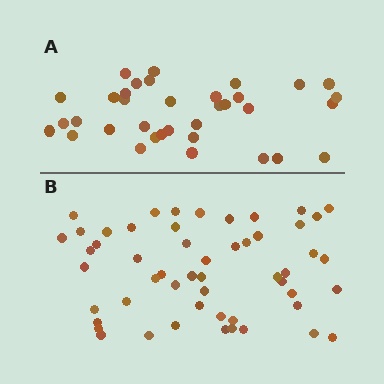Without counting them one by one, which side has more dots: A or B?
Region B (the bottom region) has more dots.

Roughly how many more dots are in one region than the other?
Region B has approximately 20 more dots than region A.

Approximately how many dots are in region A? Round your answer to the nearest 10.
About 40 dots. (The exact count is 35, which rounds to 40.)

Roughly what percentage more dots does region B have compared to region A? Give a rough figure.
About 50% more.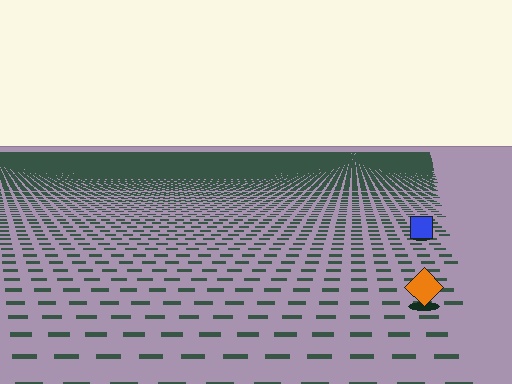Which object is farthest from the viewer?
The blue square is farthest from the viewer. It appears smaller and the ground texture around it is denser.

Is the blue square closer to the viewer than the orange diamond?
No. The orange diamond is closer — you can tell from the texture gradient: the ground texture is coarser near it.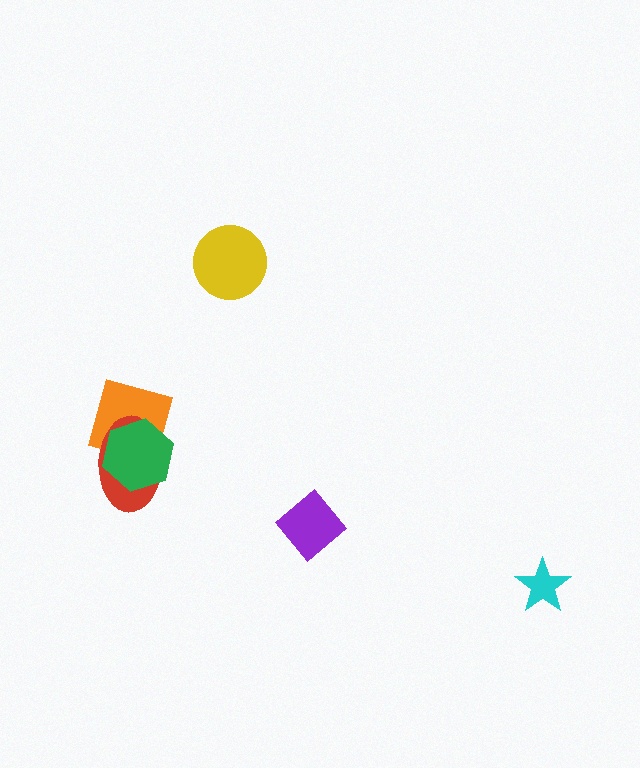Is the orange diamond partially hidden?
Yes, it is partially covered by another shape.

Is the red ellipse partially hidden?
Yes, it is partially covered by another shape.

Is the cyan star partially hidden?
No, no other shape covers it.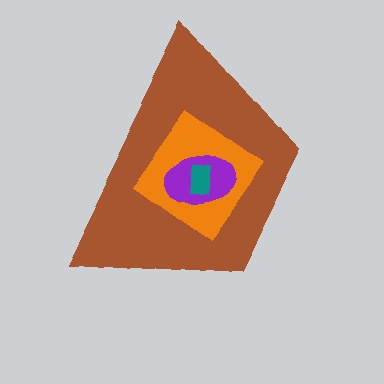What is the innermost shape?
The teal rectangle.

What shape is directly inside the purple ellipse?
The teal rectangle.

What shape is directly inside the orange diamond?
The purple ellipse.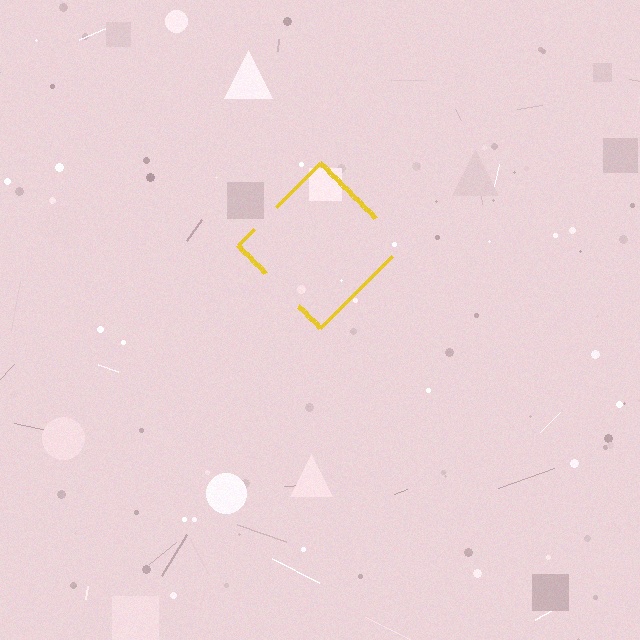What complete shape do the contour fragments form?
The contour fragments form a diamond.